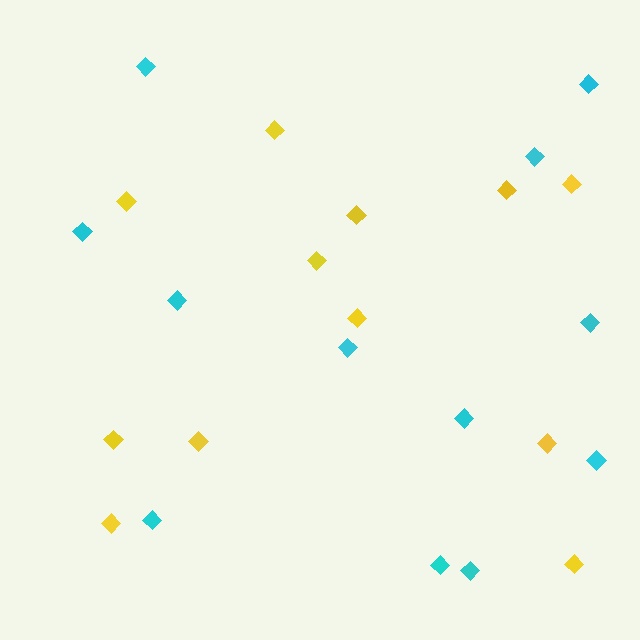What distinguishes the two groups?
There are 2 groups: one group of yellow diamonds (12) and one group of cyan diamonds (12).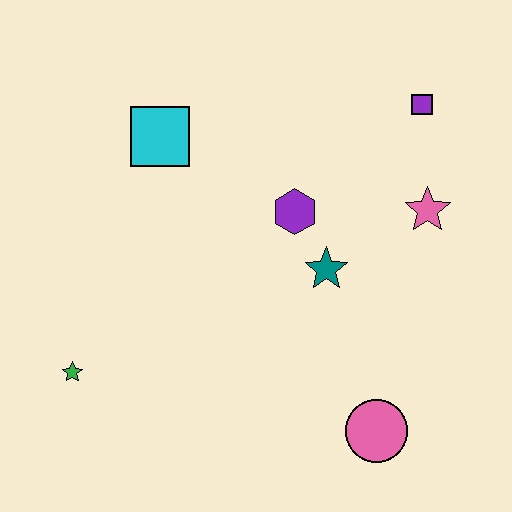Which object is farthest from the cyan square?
The pink circle is farthest from the cyan square.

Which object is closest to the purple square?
The pink star is closest to the purple square.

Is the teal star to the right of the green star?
Yes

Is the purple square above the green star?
Yes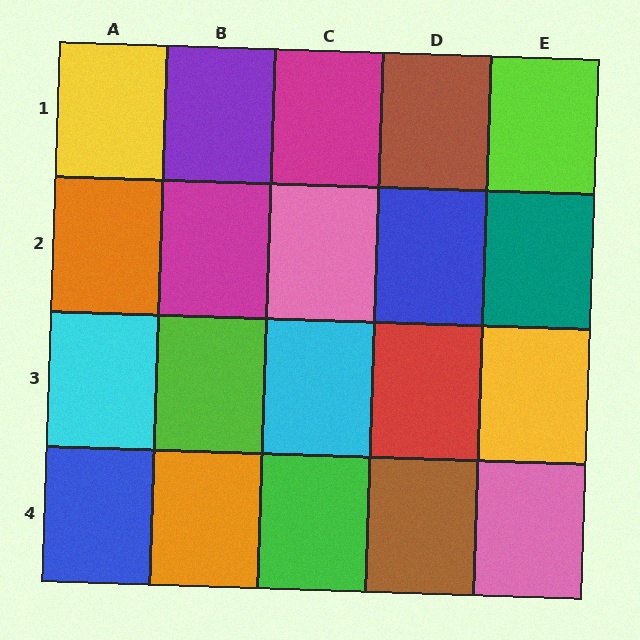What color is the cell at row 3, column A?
Cyan.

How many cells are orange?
2 cells are orange.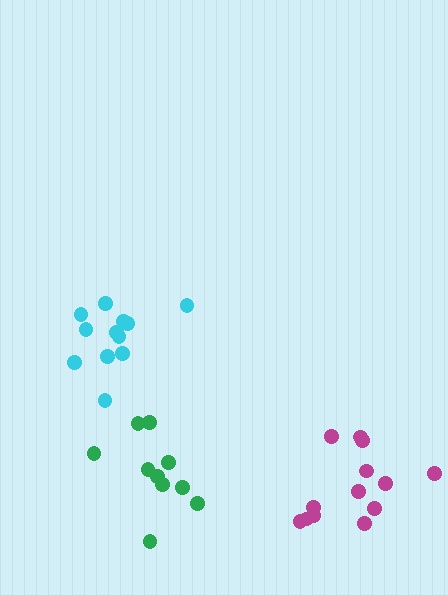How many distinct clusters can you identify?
There are 3 distinct clusters.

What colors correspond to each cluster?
The clusters are colored: magenta, cyan, green.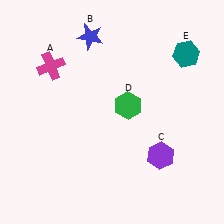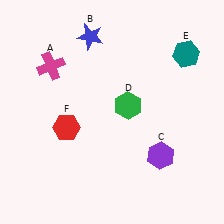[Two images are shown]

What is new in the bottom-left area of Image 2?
A red hexagon (F) was added in the bottom-left area of Image 2.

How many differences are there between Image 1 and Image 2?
There is 1 difference between the two images.